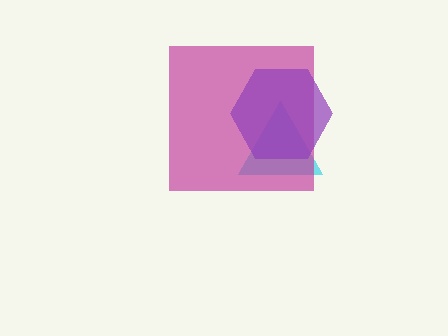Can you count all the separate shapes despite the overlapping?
Yes, there are 3 separate shapes.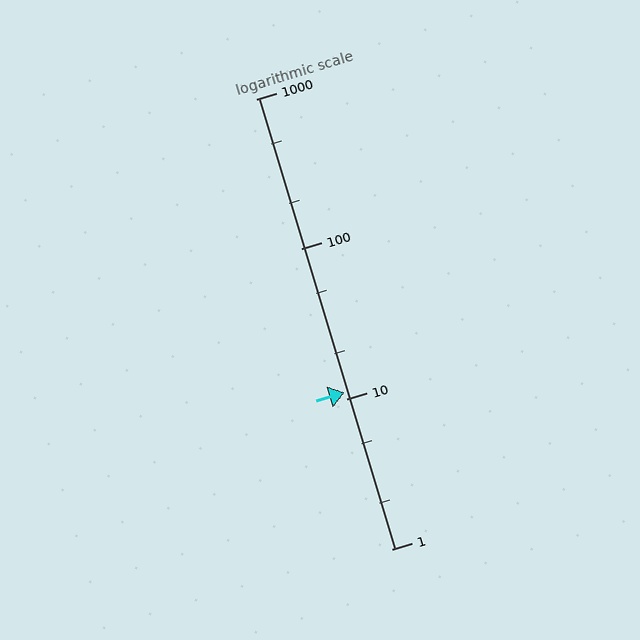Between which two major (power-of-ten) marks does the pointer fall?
The pointer is between 10 and 100.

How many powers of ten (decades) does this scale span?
The scale spans 3 decades, from 1 to 1000.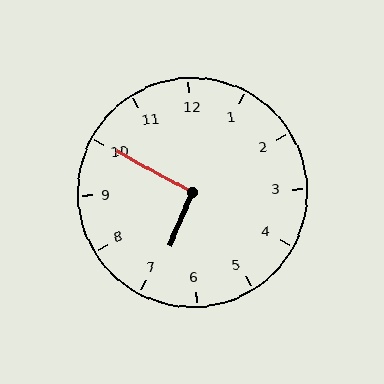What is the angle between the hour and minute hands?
Approximately 95 degrees.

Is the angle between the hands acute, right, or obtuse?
It is right.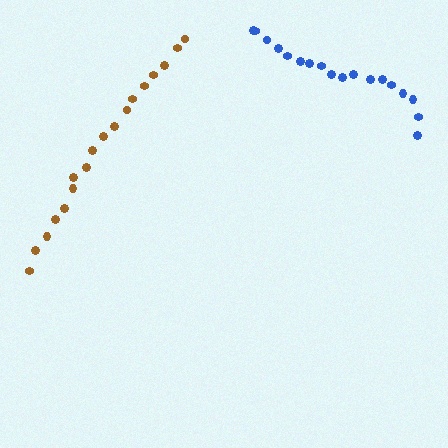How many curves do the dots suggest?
There are 2 distinct paths.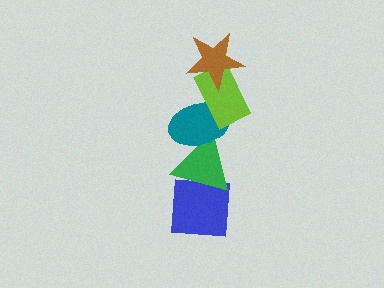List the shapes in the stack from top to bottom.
From top to bottom: the brown star, the lime rectangle, the teal ellipse, the green triangle, the blue square.